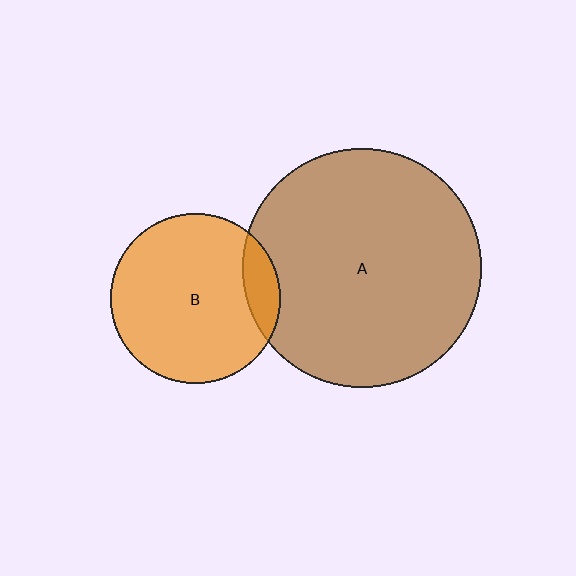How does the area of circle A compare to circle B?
Approximately 2.0 times.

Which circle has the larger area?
Circle A (brown).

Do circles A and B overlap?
Yes.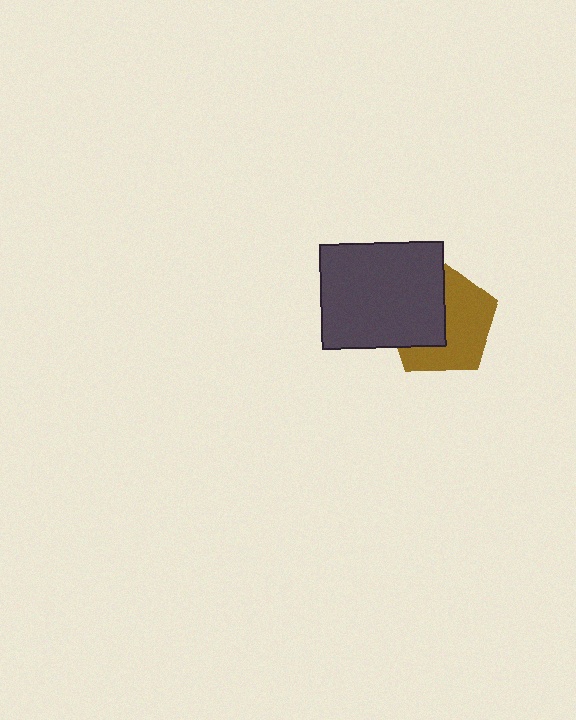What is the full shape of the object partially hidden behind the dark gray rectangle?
The partially hidden object is a brown pentagon.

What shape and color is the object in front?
The object in front is a dark gray rectangle.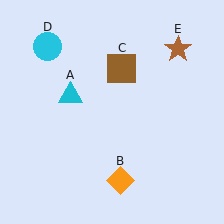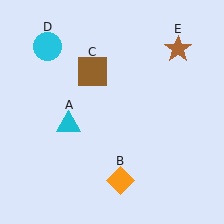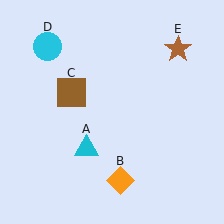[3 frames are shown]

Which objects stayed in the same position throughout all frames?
Orange diamond (object B) and cyan circle (object D) and brown star (object E) remained stationary.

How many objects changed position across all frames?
2 objects changed position: cyan triangle (object A), brown square (object C).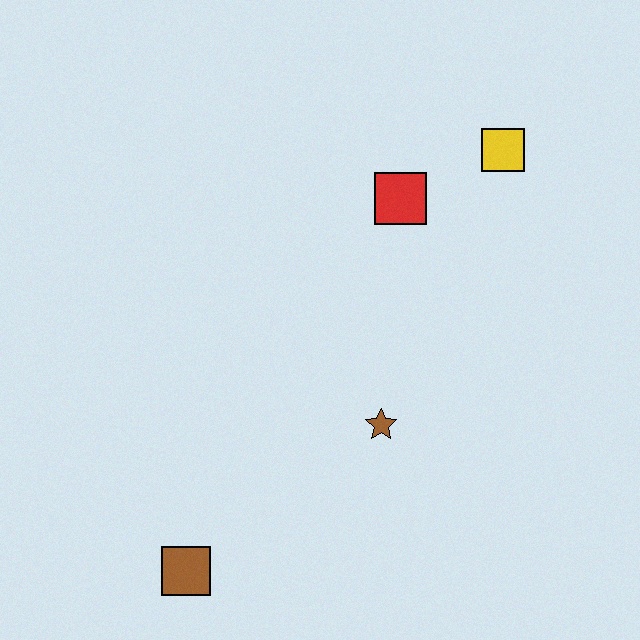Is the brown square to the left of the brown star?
Yes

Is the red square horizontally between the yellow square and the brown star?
Yes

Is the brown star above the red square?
No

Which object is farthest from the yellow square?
The brown square is farthest from the yellow square.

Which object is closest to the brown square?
The brown star is closest to the brown square.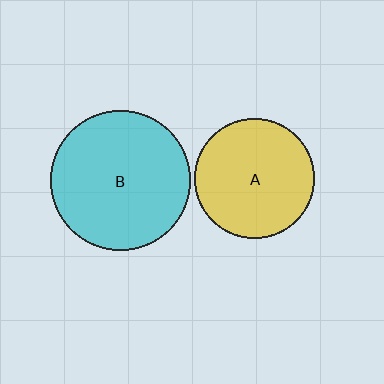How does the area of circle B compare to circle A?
Approximately 1.4 times.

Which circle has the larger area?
Circle B (cyan).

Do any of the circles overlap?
No, none of the circles overlap.